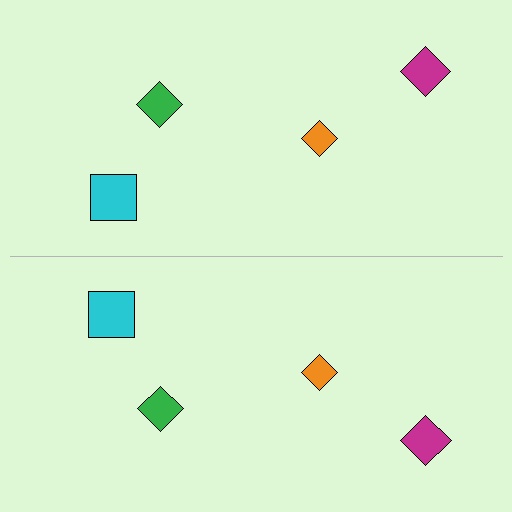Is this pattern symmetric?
Yes, this pattern has bilateral (reflection) symmetry.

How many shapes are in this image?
There are 8 shapes in this image.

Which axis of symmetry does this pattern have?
The pattern has a horizontal axis of symmetry running through the center of the image.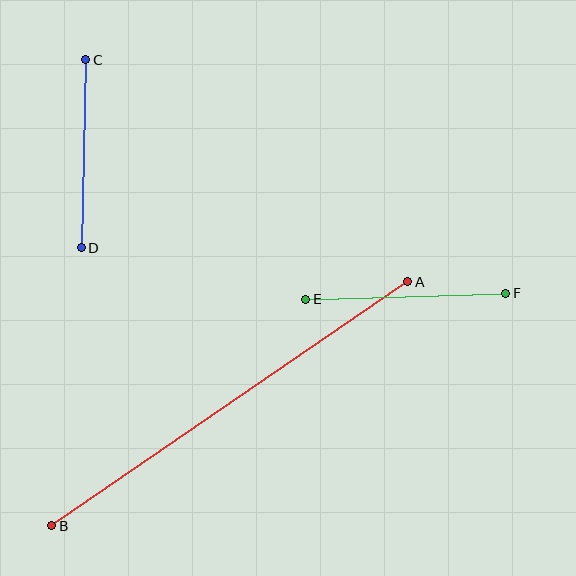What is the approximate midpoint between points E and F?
The midpoint is at approximately (406, 296) pixels.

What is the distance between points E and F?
The distance is approximately 200 pixels.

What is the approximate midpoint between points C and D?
The midpoint is at approximately (83, 154) pixels.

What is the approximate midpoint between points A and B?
The midpoint is at approximately (230, 404) pixels.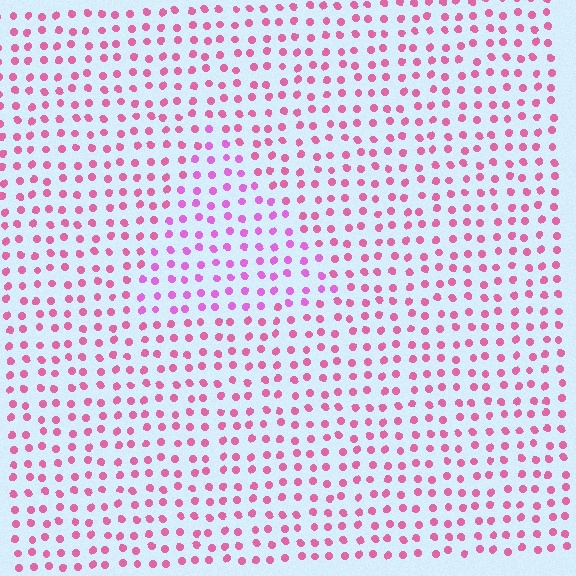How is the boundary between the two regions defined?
The boundary is defined purely by a slight shift in hue (about 27 degrees). Spacing, size, and orientation are identical on both sides.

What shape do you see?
I see a triangle.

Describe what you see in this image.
The image is filled with small pink elements in a uniform arrangement. A triangle-shaped region is visible where the elements are tinted to a slightly different hue, forming a subtle color boundary.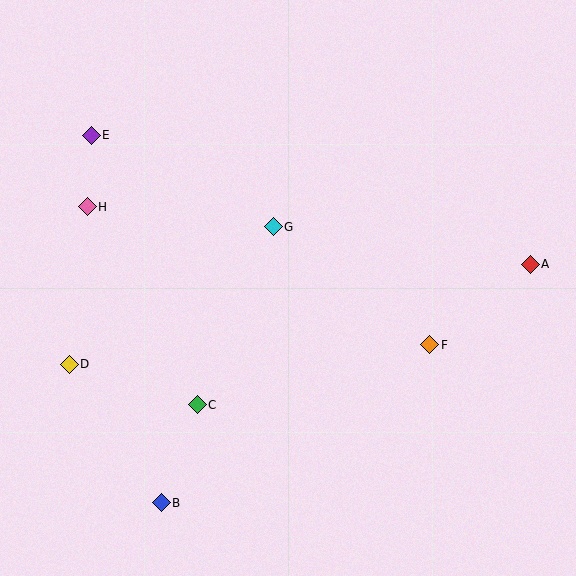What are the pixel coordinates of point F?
Point F is at (430, 345).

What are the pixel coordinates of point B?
Point B is at (161, 503).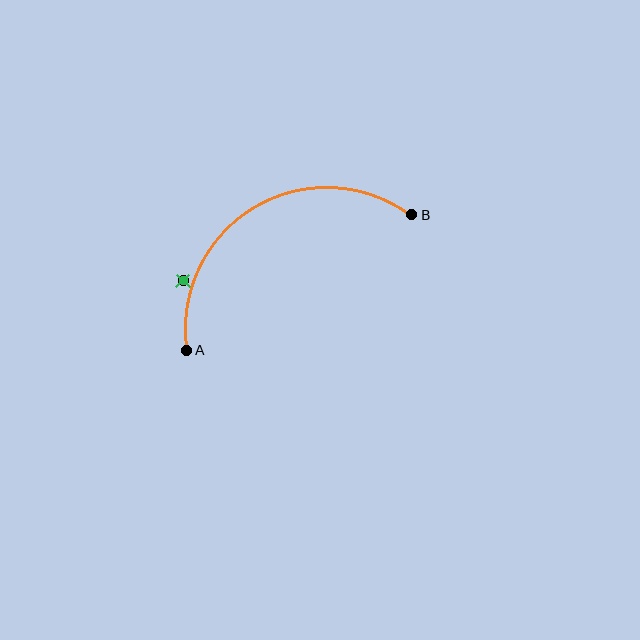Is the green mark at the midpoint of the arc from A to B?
No — the green mark does not lie on the arc at all. It sits slightly outside the curve.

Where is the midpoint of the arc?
The arc midpoint is the point on the curve farthest from the straight line joining A and B. It sits above that line.